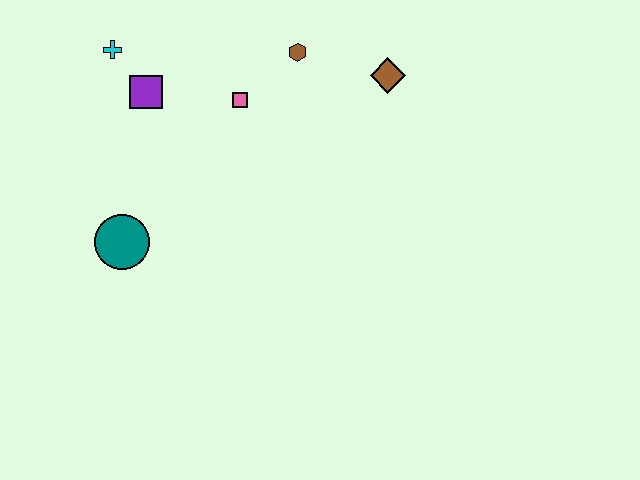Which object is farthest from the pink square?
The teal circle is farthest from the pink square.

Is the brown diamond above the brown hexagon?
No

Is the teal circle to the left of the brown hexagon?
Yes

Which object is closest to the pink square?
The brown hexagon is closest to the pink square.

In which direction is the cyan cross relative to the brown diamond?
The cyan cross is to the left of the brown diamond.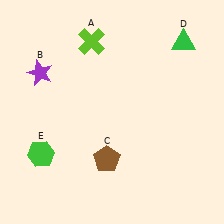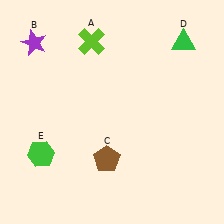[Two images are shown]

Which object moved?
The purple star (B) moved up.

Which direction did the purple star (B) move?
The purple star (B) moved up.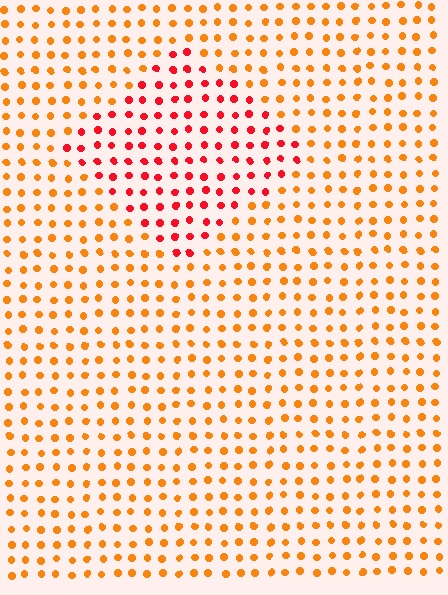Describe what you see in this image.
The image is filled with small orange elements in a uniform arrangement. A diamond-shaped region is visible where the elements are tinted to a slightly different hue, forming a subtle color boundary.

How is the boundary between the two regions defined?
The boundary is defined purely by a slight shift in hue (about 37 degrees). Spacing, size, and orientation are identical on both sides.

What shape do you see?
I see a diamond.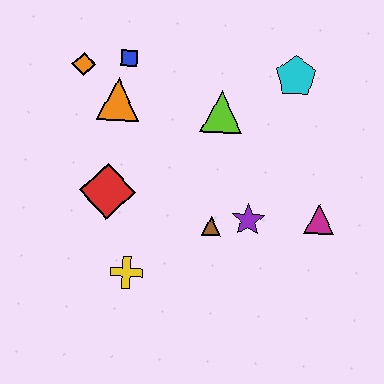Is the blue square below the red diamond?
No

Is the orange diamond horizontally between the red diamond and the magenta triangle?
No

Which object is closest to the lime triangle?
The cyan pentagon is closest to the lime triangle.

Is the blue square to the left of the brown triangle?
Yes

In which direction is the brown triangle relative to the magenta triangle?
The brown triangle is to the left of the magenta triangle.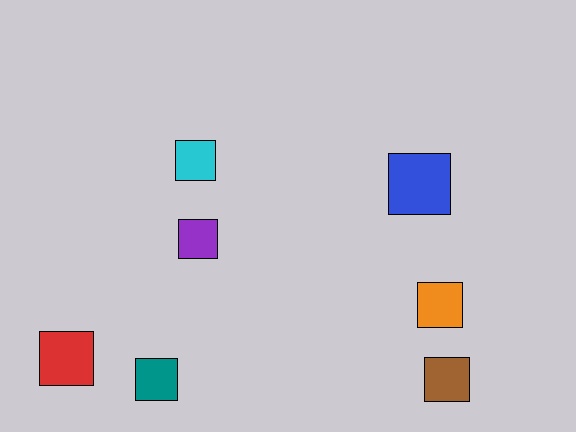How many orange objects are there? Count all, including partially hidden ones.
There is 1 orange object.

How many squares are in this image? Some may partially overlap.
There are 7 squares.